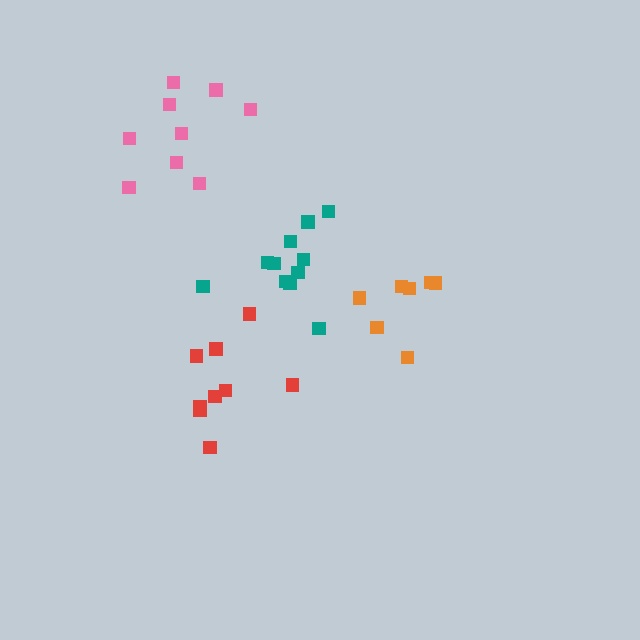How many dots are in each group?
Group 1: 11 dots, Group 2: 7 dots, Group 3: 9 dots, Group 4: 9 dots (36 total).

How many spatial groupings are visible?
There are 4 spatial groupings.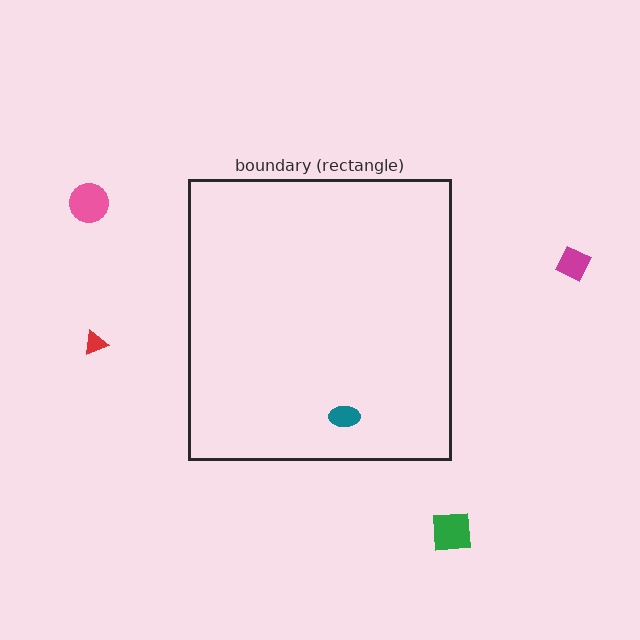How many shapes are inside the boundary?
1 inside, 4 outside.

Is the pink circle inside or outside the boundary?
Outside.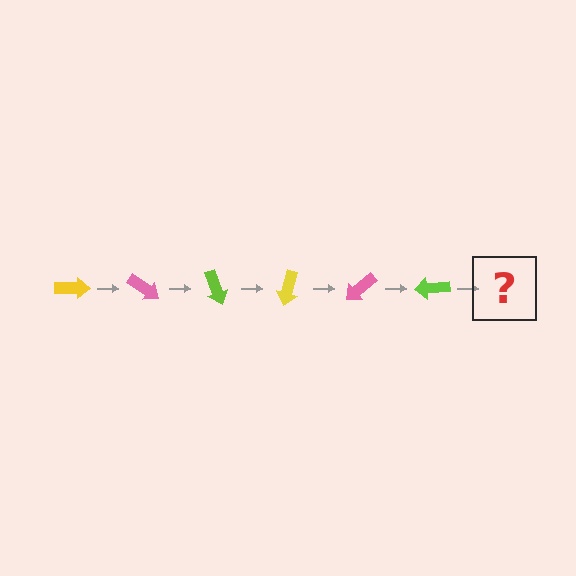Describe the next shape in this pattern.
It should be a yellow arrow, rotated 210 degrees from the start.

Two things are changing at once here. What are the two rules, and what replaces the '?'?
The two rules are that it rotates 35 degrees each step and the color cycles through yellow, pink, and lime. The '?' should be a yellow arrow, rotated 210 degrees from the start.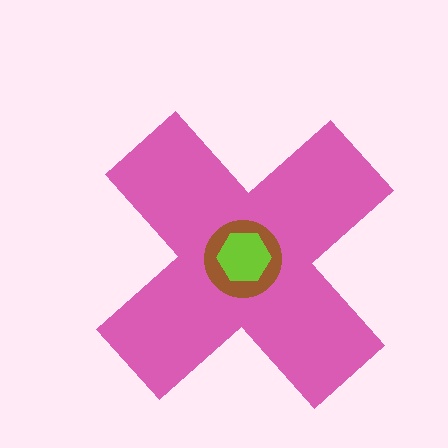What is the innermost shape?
The lime hexagon.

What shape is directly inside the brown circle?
The lime hexagon.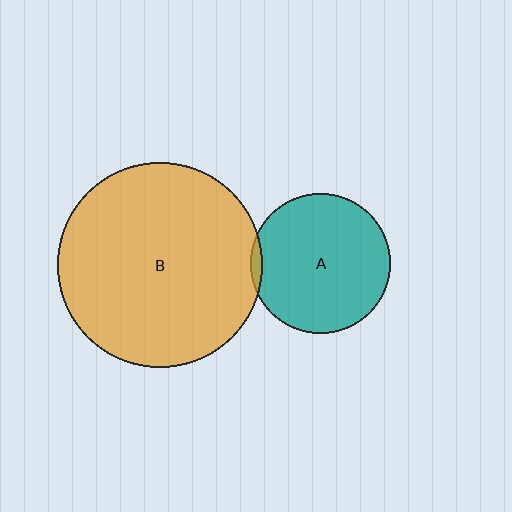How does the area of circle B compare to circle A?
Approximately 2.2 times.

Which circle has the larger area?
Circle B (orange).